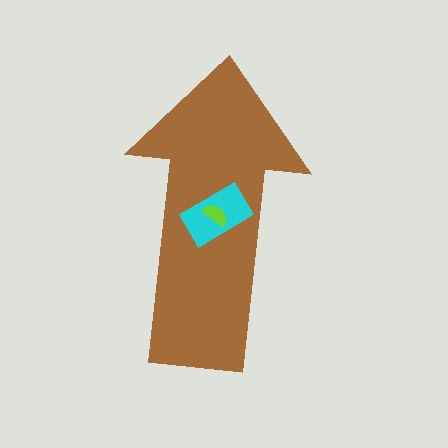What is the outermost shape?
The brown arrow.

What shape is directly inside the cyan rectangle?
The lime semicircle.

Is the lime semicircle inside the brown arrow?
Yes.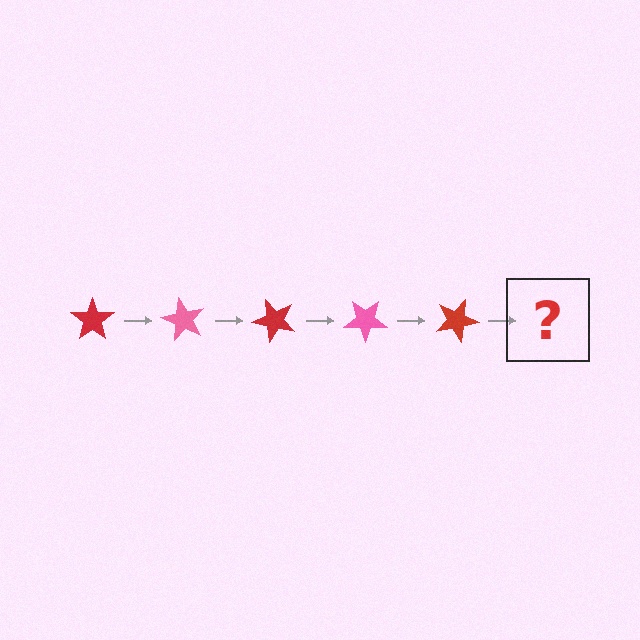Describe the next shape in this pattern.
It should be a pink star, rotated 300 degrees from the start.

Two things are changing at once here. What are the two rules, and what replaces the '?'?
The two rules are that it rotates 60 degrees each step and the color cycles through red and pink. The '?' should be a pink star, rotated 300 degrees from the start.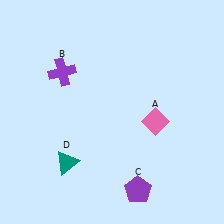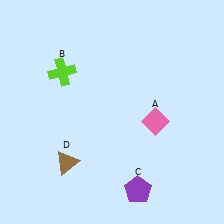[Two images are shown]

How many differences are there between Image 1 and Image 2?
There are 2 differences between the two images.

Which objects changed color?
B changed from purple to lime. D changed from teal to brown.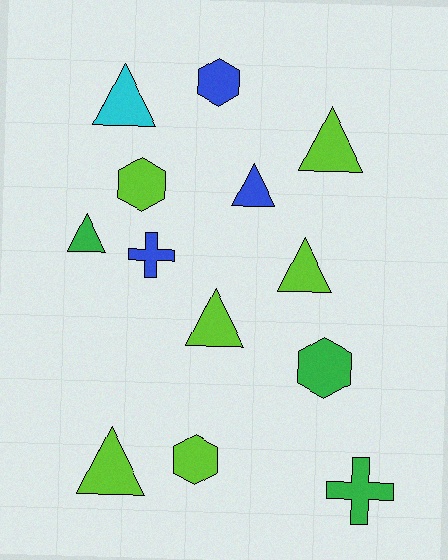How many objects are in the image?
There are 13 objects.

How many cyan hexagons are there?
There are no cyan hexagons.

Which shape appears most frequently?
Triangle, with 7 objects.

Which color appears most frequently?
Lime, with 6 objects.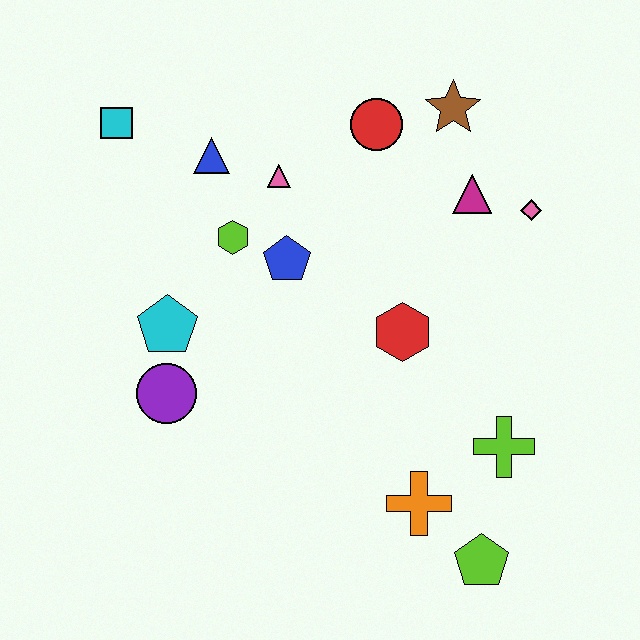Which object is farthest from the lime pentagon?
The cyan square is farthest from the lime pentagon.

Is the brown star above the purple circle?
Yes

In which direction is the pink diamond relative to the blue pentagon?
The pink diamond is to the right of the blue pentagon.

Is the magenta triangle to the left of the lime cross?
Yes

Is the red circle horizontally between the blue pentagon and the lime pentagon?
Yes